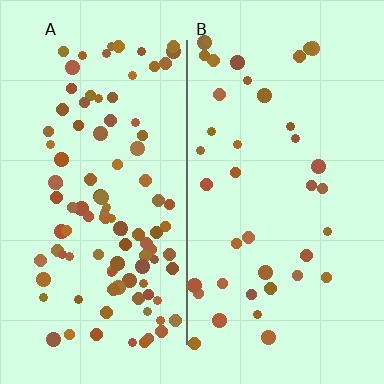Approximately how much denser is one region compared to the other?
Approximately 2.6× — region A over region B.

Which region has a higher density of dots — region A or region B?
A (the left).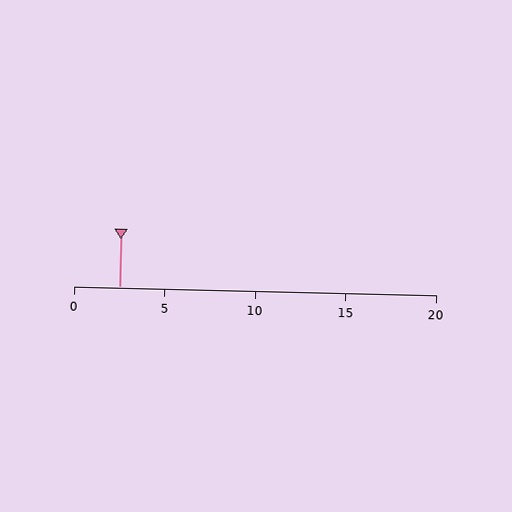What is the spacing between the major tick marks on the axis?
The major ticks are spaced 5 apart.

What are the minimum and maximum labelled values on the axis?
The axis runs from 0 to 20.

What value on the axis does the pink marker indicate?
The marker indicates approximately 2.5.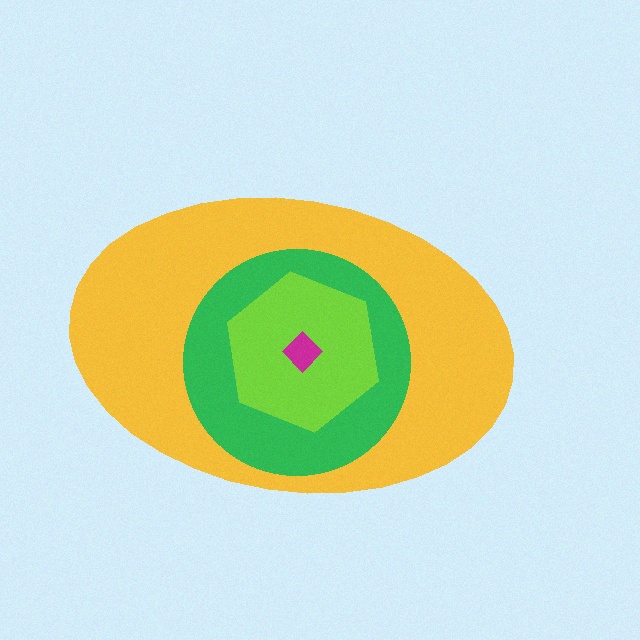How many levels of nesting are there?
4.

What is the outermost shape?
The yellow ellipse.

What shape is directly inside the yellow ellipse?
The green circle.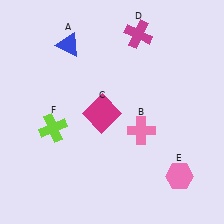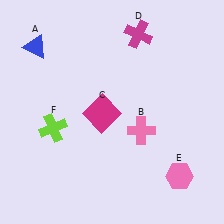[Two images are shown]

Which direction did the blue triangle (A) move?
The blue triangle (A) moved left.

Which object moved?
The blue triangle (A) moved left.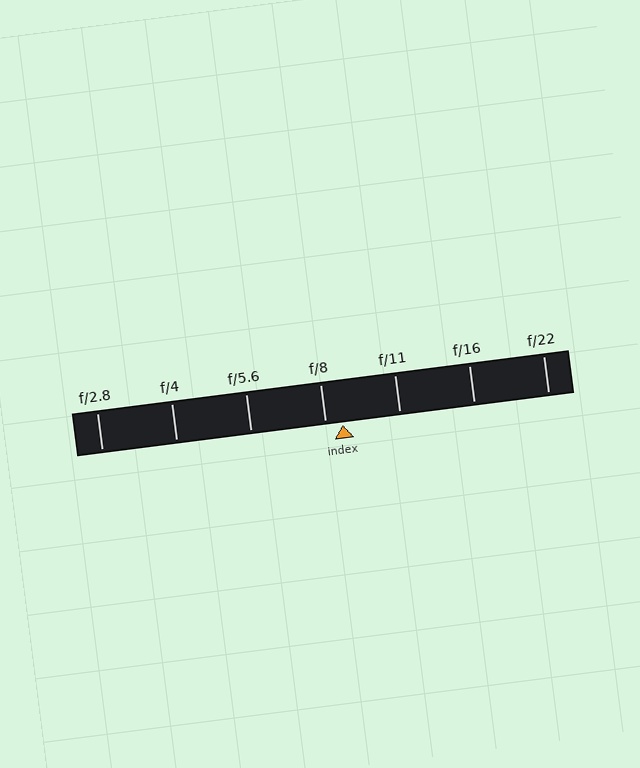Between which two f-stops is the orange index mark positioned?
The index mark is between f/8 and f/11.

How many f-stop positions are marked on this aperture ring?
There are 7 f-stop positions marked.